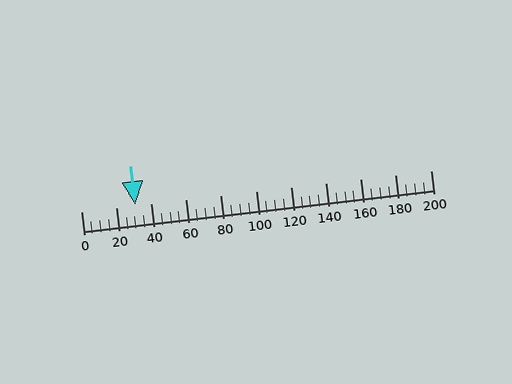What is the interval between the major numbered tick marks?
The major tick marks are spaced 20 units apart.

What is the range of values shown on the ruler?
The ruler shows values from 0 to 200.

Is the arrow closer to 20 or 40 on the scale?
The arrow is closer to 40.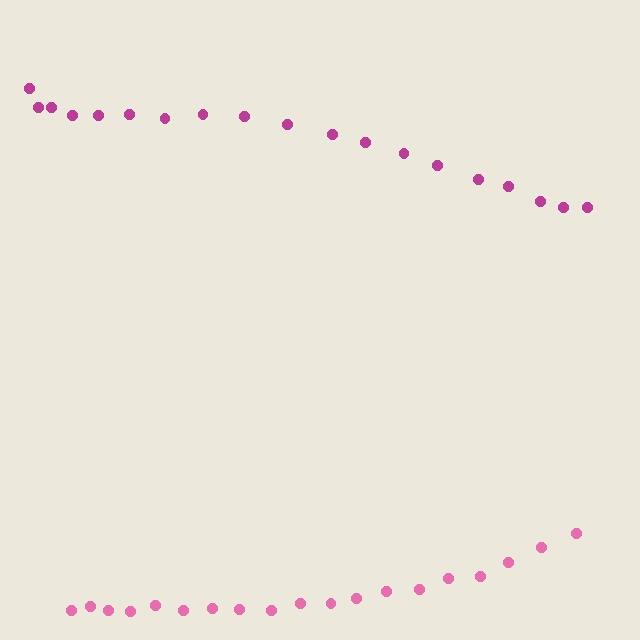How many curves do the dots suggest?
There are 2 distinct paths.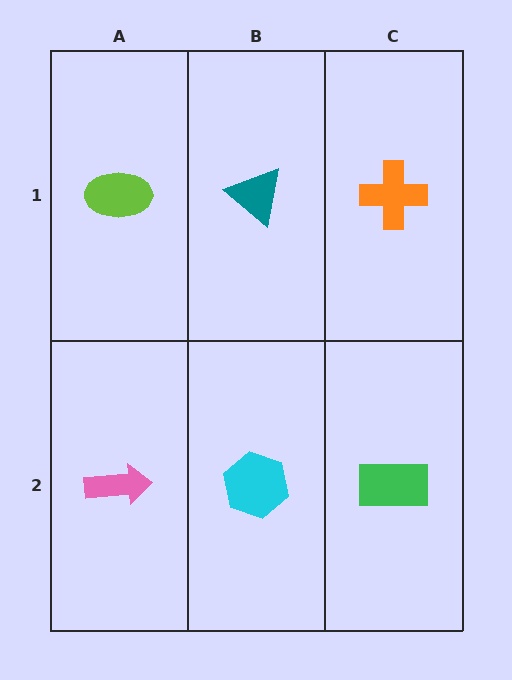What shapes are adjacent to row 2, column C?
An orange cross (row 1, column C), a cyan hexagon (row 2, column B).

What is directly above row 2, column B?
A teal triangle.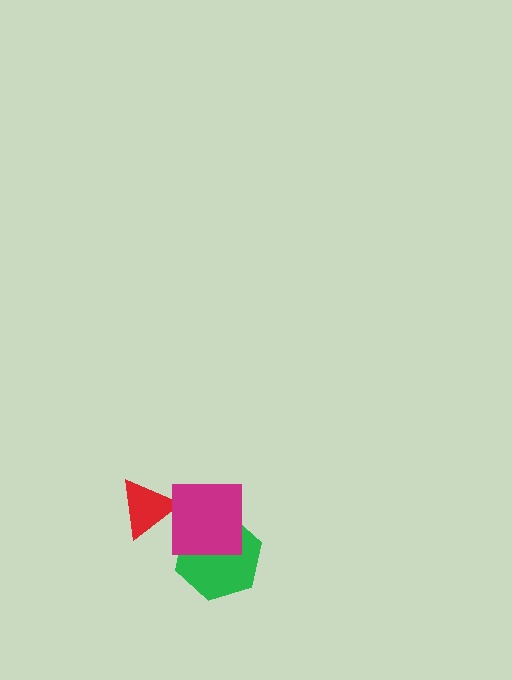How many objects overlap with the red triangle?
1 object overlaps with the red triangle.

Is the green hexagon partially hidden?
Yes, it is partially covered by another shape.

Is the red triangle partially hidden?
Yes, it is partially covered by another shape.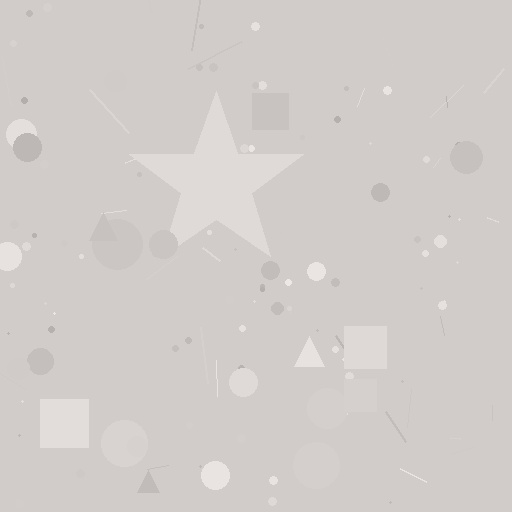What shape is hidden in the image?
A star is hidden in the image.